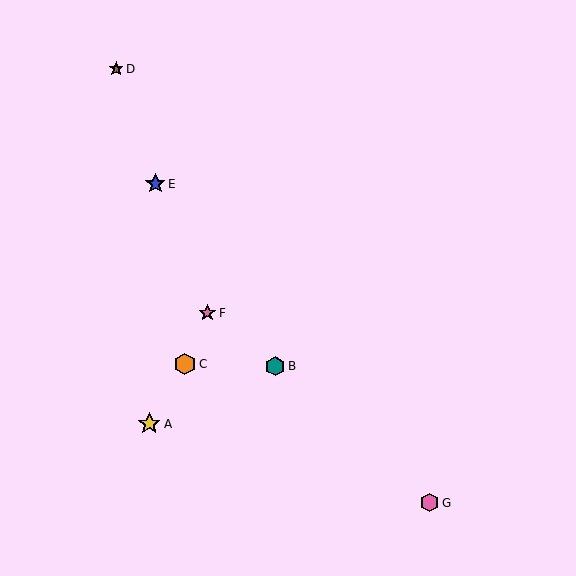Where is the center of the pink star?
The center of the pink star is at (207, 313).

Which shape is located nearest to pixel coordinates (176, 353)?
The orange hexagon (labeled C) at (185, 364) is nearest to that location.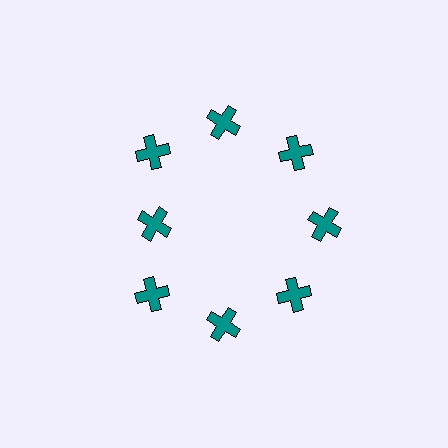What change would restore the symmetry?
The symmetry would be restored by moving it outward, back onto the ring so that all 8 crosses sit at equal angles and equal distance from the center.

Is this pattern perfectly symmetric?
No. The 8 teal crosses are arranged in a ring, but one element near the 9 o'clock position is pulled inward toward the center, breaking the 8-fold rotational symmetry.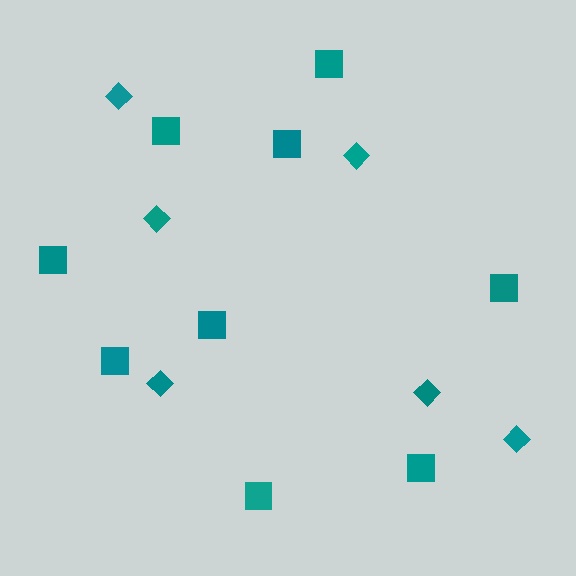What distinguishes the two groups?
There are 2 groups: one group of diamonds (6) and one group of squares (9).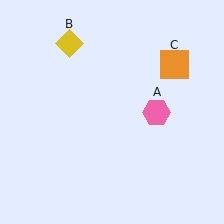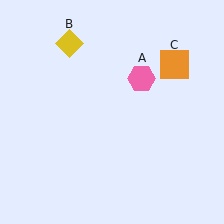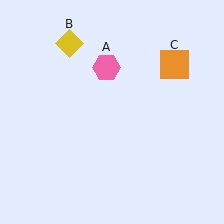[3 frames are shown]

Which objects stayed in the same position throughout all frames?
Yellow diamond (object B) and orange square (object C) remained stationary.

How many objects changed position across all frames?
1 object changed position: pink hexagon (object A).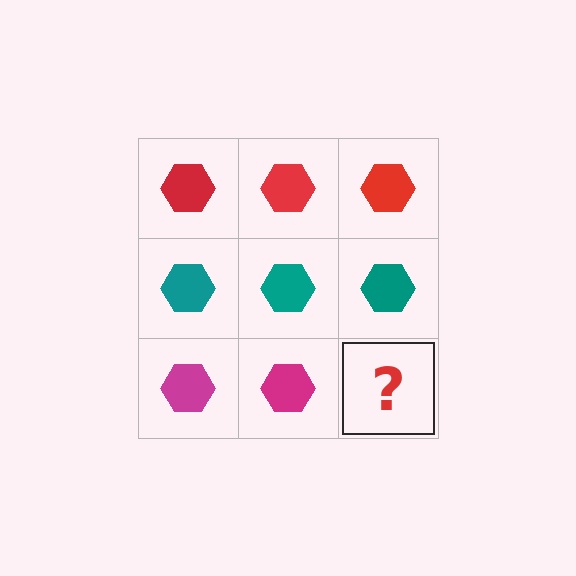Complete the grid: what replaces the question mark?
The question mark should be replaced with a magenta hexagon.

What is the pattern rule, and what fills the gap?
The rule is that each row has a consistent color. The gap should be filled with a magenta hexagon.